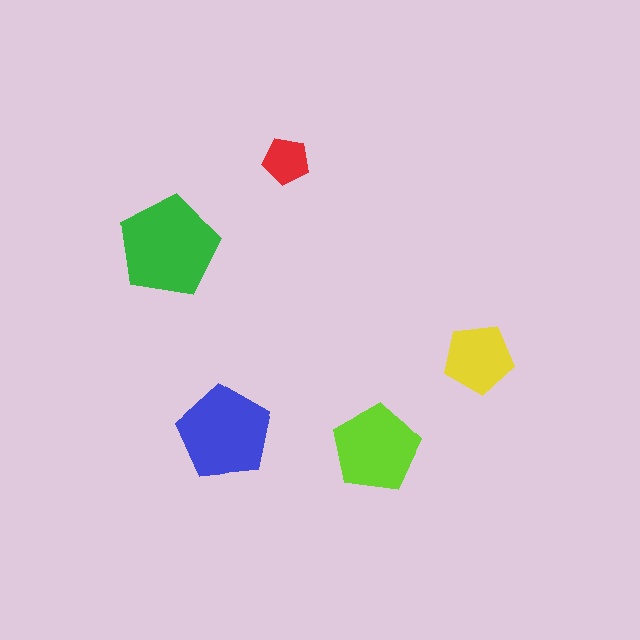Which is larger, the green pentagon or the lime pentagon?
The green one.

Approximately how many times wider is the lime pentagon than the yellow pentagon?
About 1.5 times wider.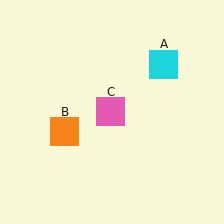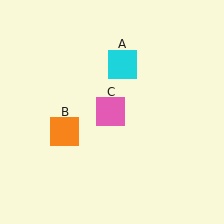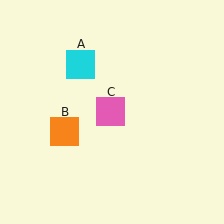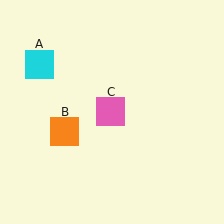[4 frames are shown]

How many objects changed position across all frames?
1 object changed position: cyan square (object A).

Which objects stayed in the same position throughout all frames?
Orange square (object B) and pink square (object C) remained stationary.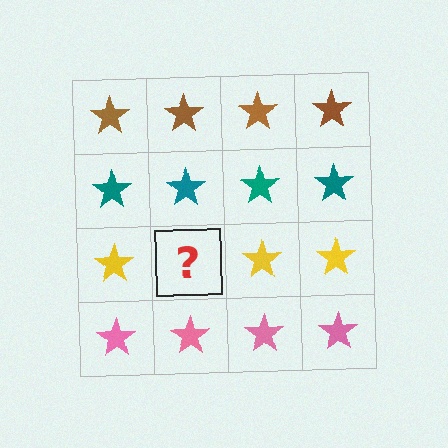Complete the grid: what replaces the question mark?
The question mark should be replaced with a yellow star.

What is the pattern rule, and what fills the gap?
The rule is that each row has a consistent color. The gap should be filled with a yellow star.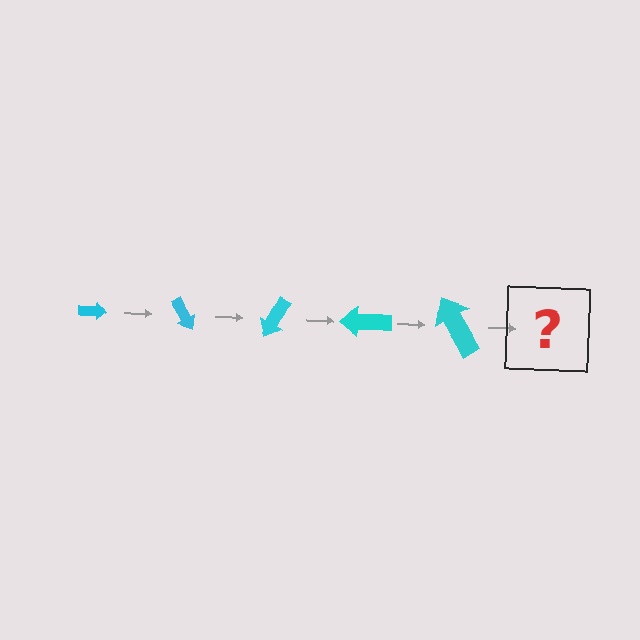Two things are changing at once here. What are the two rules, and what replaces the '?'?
The two rules are that the arrow grows larger each step and it rotates 60 degrees each step. The '?' should be an arrow, larger than the previous one and rotated 300 degrees from the start.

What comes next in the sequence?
The next element should be an arrow, larger than the previous one and rotated 300 degrees from the start.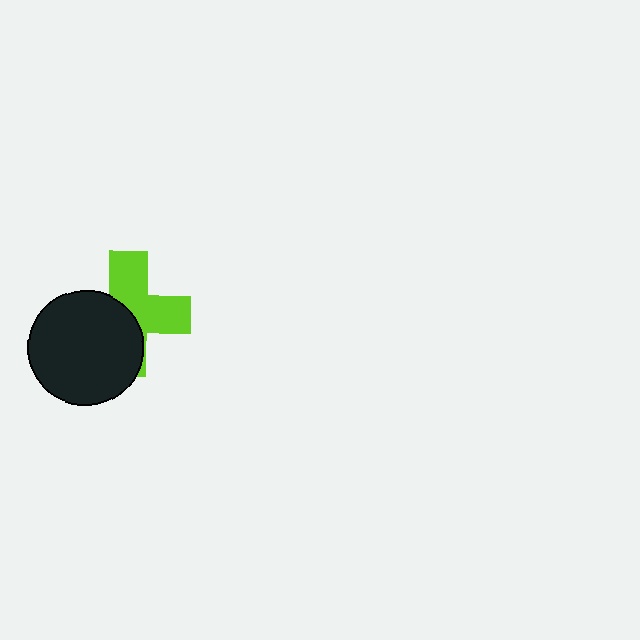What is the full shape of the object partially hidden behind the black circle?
The partially hidden object is a lime cross.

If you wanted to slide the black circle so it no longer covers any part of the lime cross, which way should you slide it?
Slide it toward the lower-left — that is the most direct way to separate the two shapes.